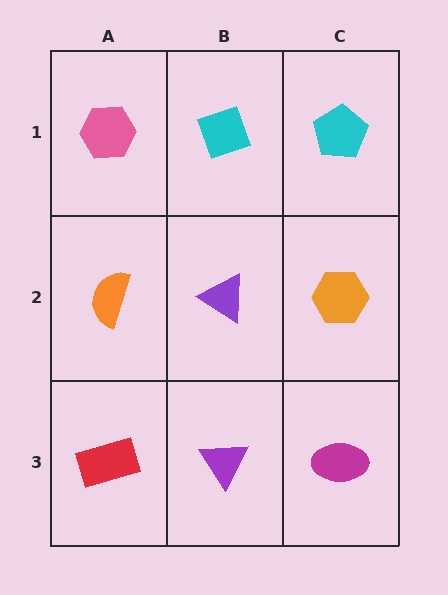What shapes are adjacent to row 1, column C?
An orange hexagon (row 2, column C), a cyan diamond (row 1, column B).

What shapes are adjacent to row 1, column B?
A purple triangle (row 2, column B), a pink hexagon (row 1, column A), a cyan pentagon (row 1, column C).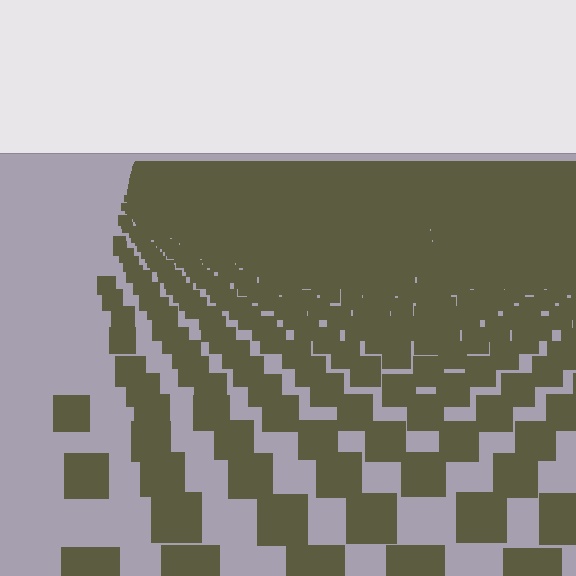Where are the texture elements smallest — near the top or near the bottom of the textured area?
Near the top.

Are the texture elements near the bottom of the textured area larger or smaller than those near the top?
Larger. Near the bottom, elements are closer to the viewer and appear at a bigger on-screen size.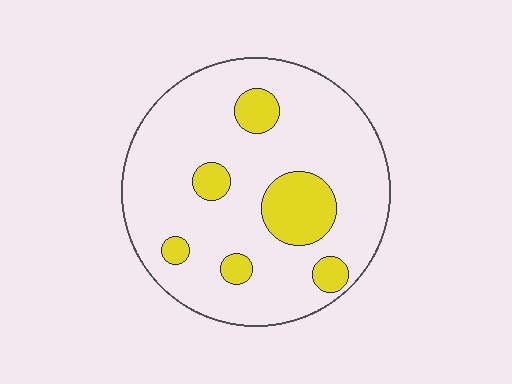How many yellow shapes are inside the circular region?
6.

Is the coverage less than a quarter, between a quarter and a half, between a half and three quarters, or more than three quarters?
Less than a quarter.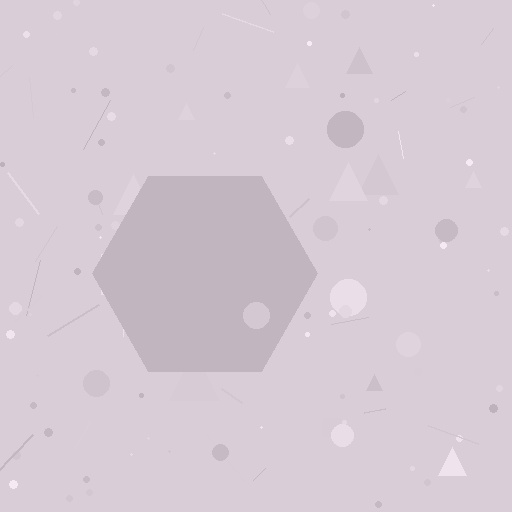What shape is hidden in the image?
A hexagon is hidden in the image.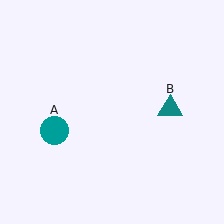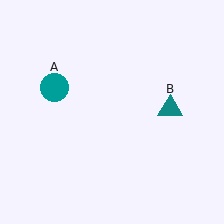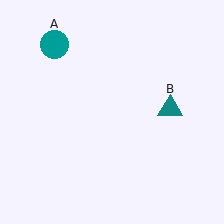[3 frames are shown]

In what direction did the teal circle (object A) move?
The teal circle (object A) moved up.